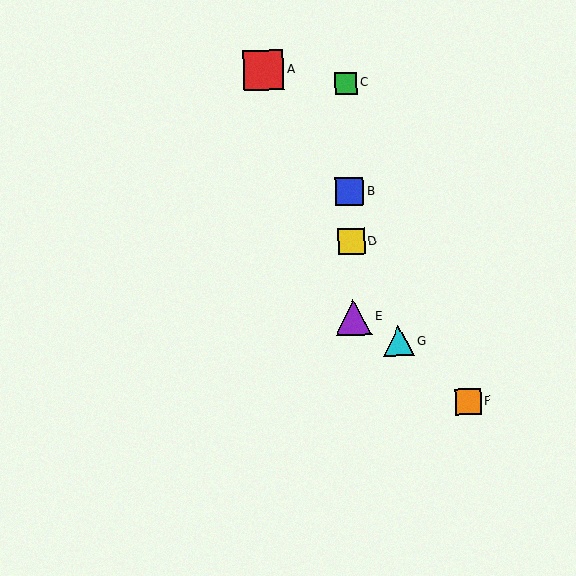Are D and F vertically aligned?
No, D is at x≈351 and F is at x≈468.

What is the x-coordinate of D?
Object D is at x≈351.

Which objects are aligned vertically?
Objects B, C, D, E are aligned vertically.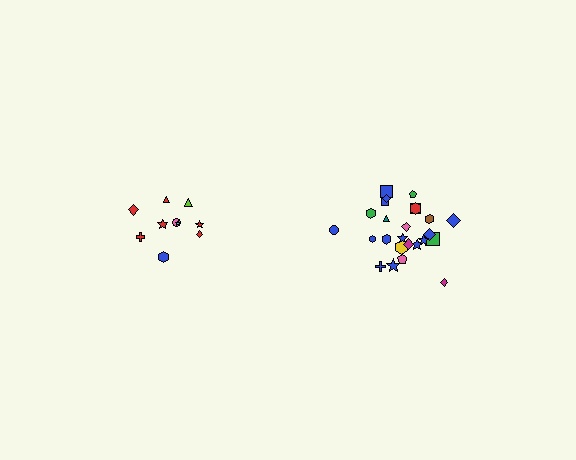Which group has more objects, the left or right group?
The right group.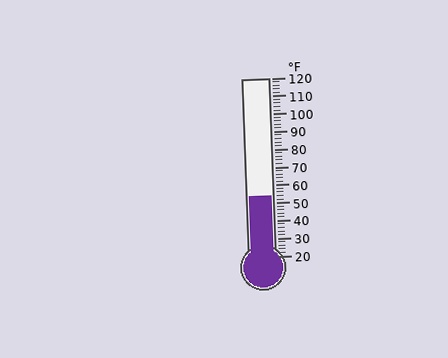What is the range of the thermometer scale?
The thermometer scale ranges from 20°F to 120°F.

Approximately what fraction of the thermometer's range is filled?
The thermometer is filled to approximately 35% of its range.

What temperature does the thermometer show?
The thermometer shows approximately 54°F.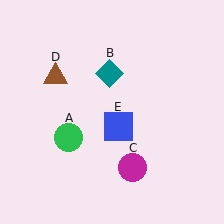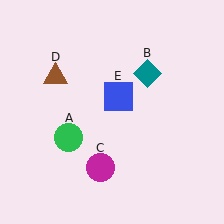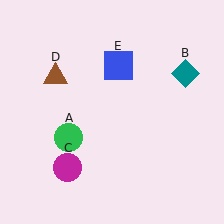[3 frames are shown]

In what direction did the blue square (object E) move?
The blue square (object E) moved up.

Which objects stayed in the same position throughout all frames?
Green circle (object A) and brown triangle (object D) remained stationary.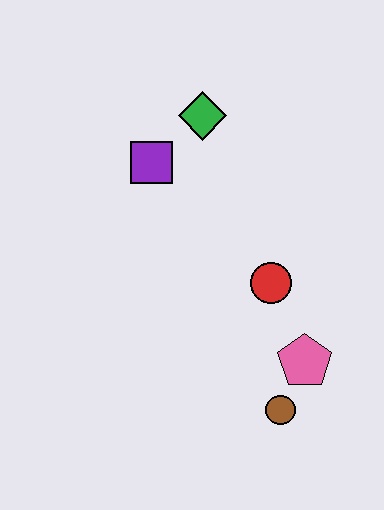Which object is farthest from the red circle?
The green diamond is farthest from the red circle.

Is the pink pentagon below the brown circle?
No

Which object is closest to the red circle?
The pink pentagon is closest to the red circle.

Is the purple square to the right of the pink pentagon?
No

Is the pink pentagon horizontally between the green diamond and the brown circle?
No